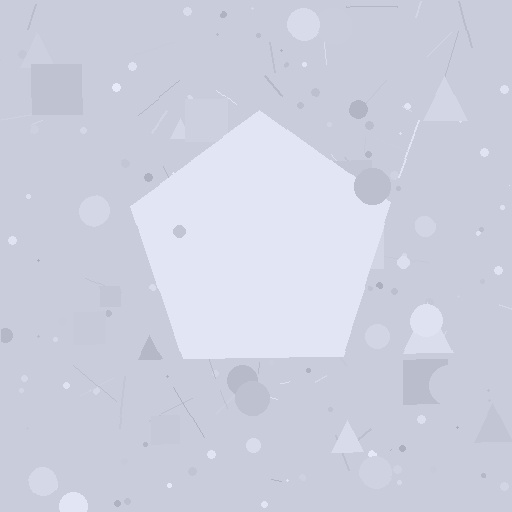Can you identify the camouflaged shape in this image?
The camouflaged shape is a pentagon.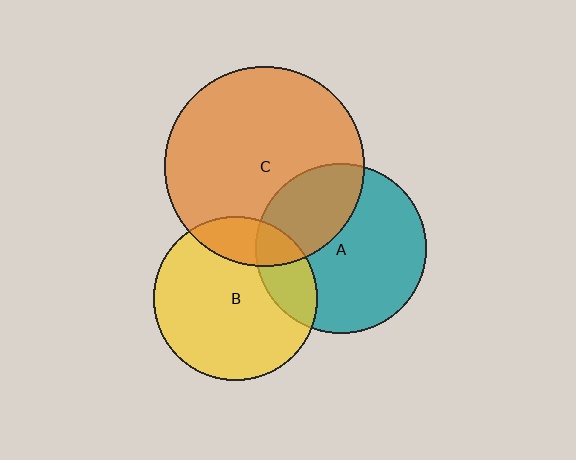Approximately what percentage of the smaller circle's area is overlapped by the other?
Approximately 35%.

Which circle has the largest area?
Circle C (orange).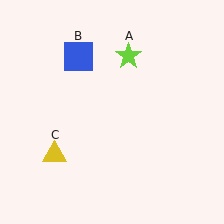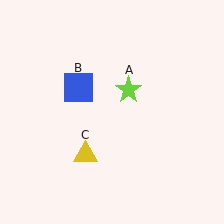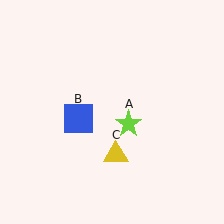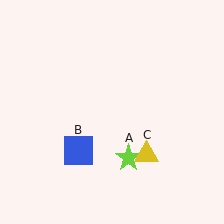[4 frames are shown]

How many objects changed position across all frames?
3 objects changed position: lime star (object A), blue square (object B), yellow triangle (object C).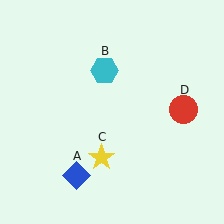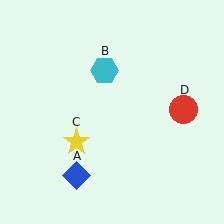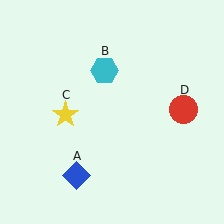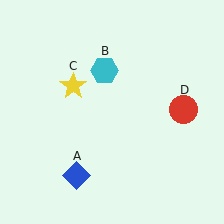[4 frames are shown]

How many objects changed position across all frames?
1 object changed position: yellow star (object C).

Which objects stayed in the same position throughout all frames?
Blue diamond (object A) and cyan hexagon (object B) and red circle (object D) remained stationary.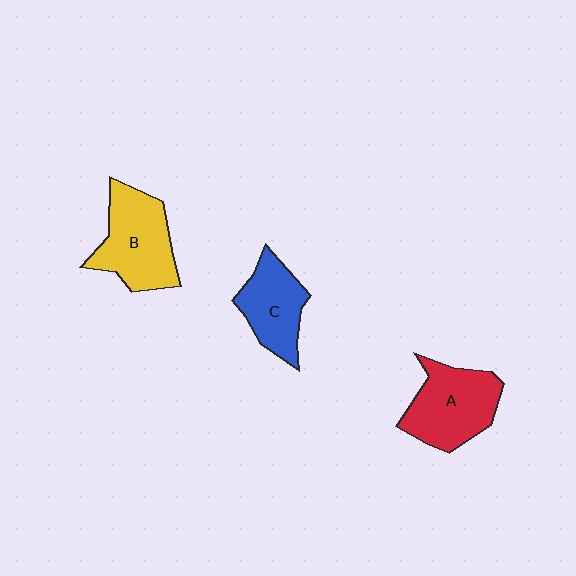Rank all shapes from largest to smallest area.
From largest to smallest: B (yellow), A (red), C (blue).